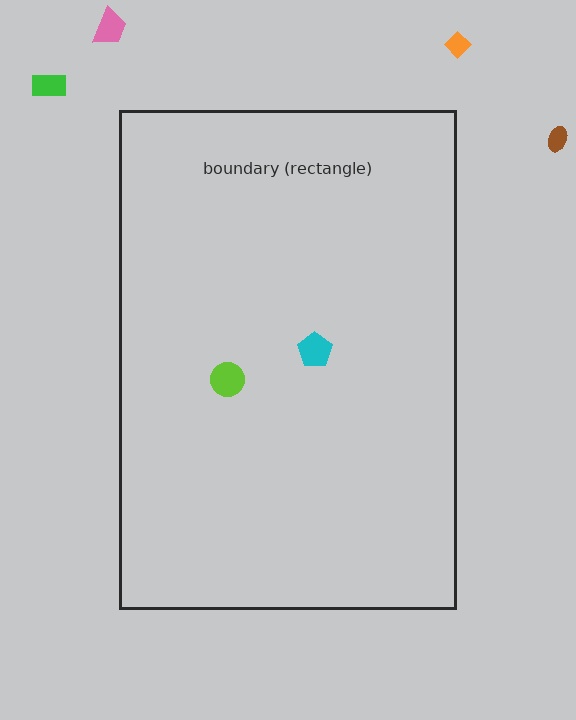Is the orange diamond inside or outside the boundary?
Outside.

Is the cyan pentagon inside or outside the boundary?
Inside.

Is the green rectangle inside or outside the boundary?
Outside.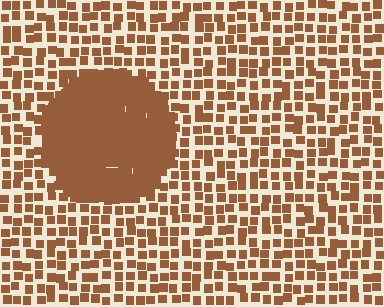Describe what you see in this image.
The image contains small brown elements arranged at two different densities. A circle-shaped region is visible where the elements are more densely packed than the surrounding area.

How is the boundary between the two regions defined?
The boundary is defined by a change in element density (approximately 2.6x ratio). All elements are the same color, size, and shape.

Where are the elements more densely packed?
The elements are more densely packed inside the circle boundary.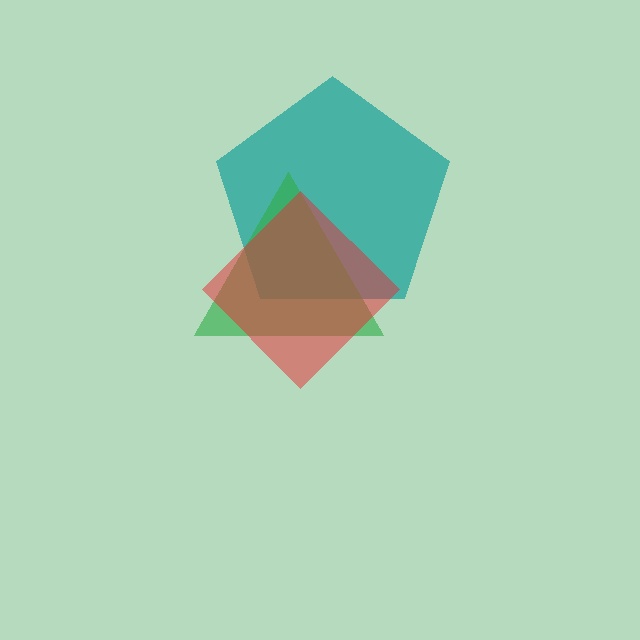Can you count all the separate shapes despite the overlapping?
Yes, there are 3 separate shapes.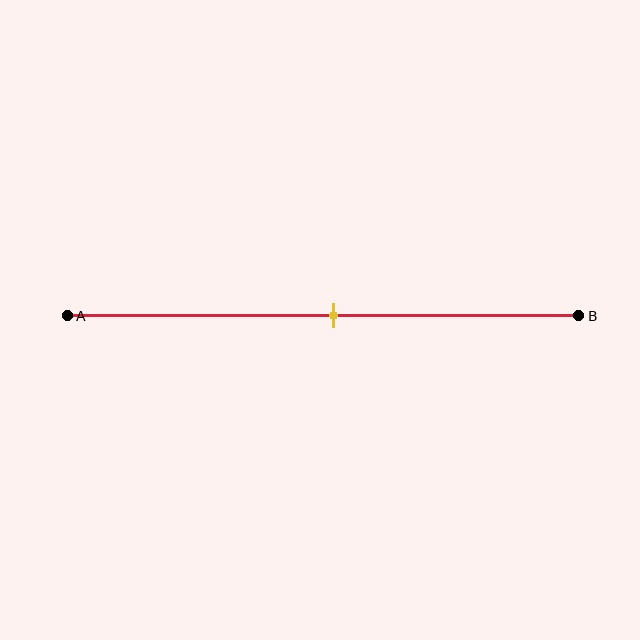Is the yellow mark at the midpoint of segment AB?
Yes, the mark is approximately at the midpoint.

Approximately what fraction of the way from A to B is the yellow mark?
The yellow mark is approximately 50% of the way from A to B.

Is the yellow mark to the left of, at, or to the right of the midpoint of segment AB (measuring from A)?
The yellow mark is approximately at the midpoint of segment AB.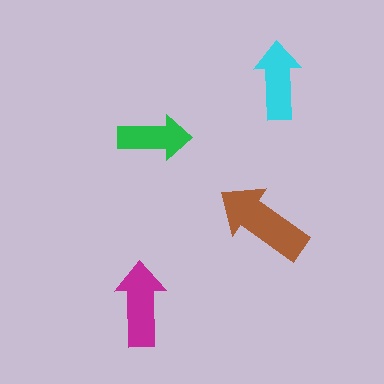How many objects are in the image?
There are 4 objects in the image.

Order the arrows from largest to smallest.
the brown one, the magenta one, the cyan one, the green one.